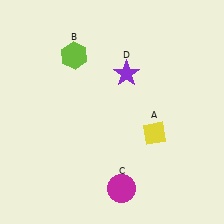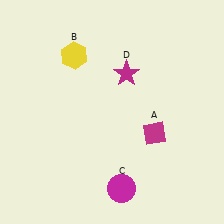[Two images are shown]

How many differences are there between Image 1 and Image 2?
There are 3 differences between the two images.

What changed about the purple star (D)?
In Image 1, D is purple. In Image 2, it changed to magenta.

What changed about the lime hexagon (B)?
In Image 1, B is lime. In Image 2, it changed to yellow.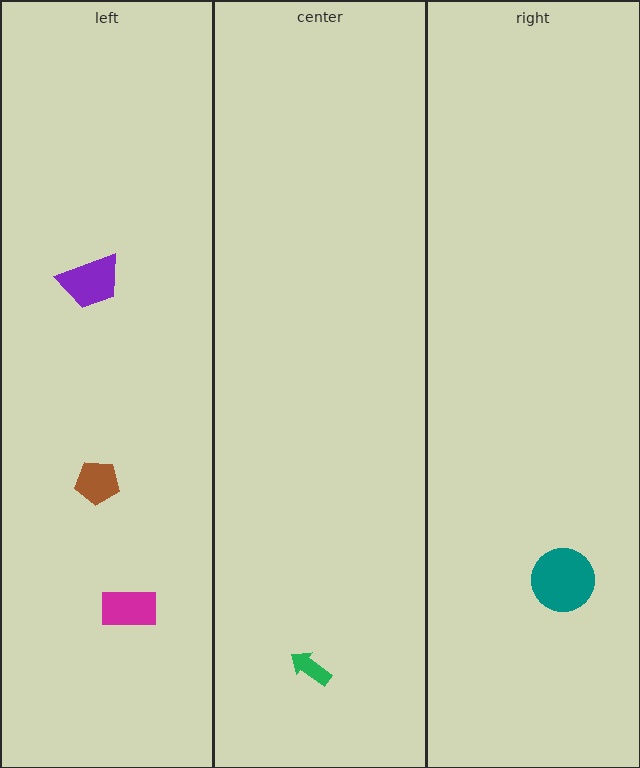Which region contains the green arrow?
The center region.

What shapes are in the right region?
The teal circle.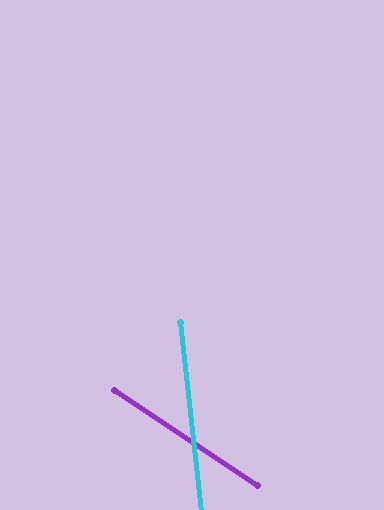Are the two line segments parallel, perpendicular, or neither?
Neither parallel nor perpendicular — they differ by about 50°.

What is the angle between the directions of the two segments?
Approximately 50 degrees.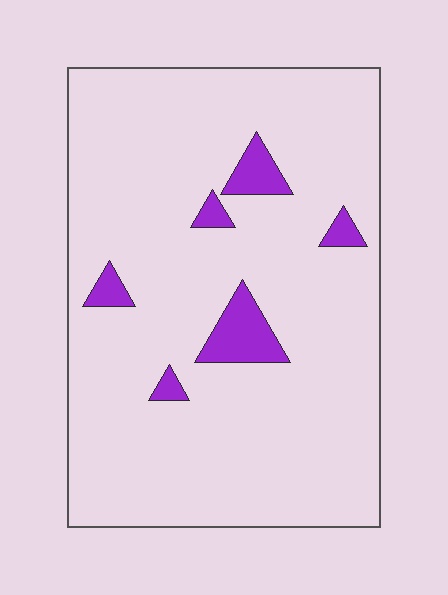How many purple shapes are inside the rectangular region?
6.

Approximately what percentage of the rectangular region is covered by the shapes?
Approximately 5%.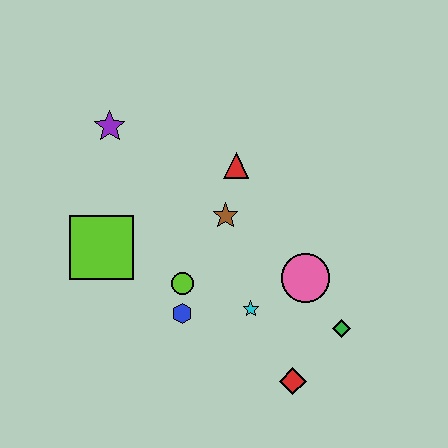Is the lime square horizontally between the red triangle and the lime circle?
No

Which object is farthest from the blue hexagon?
The purple star is farthest from the blue hexagon.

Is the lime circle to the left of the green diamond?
Yes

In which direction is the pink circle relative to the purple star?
The pink circle is to the right of the purple star.